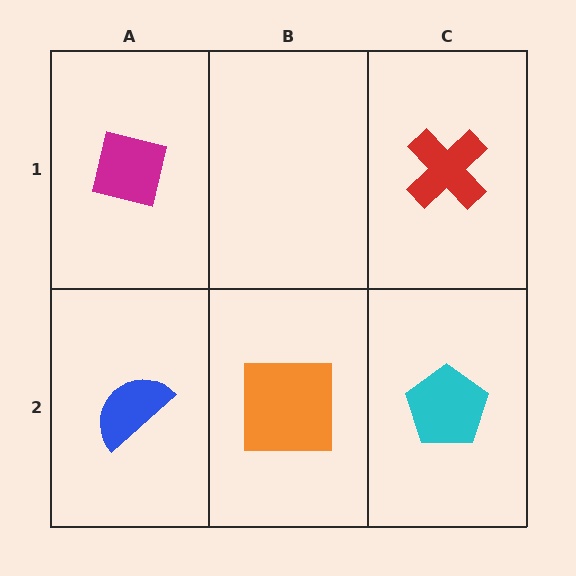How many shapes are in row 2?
3 shapes.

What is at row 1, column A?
A magenta square.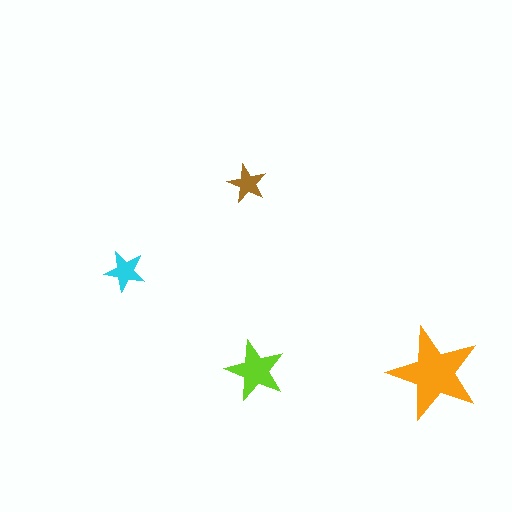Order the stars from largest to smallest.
the orange one, the lime one, the cyan one, the brown one.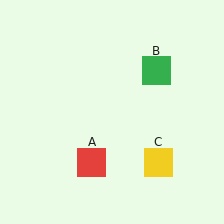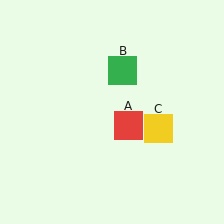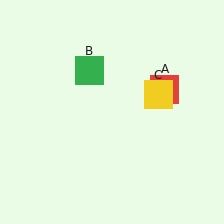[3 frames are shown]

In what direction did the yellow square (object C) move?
The yellow square (object C) moved up.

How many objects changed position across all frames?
3 objects changed position: red square (object A), green square (object B), yellow square (object C).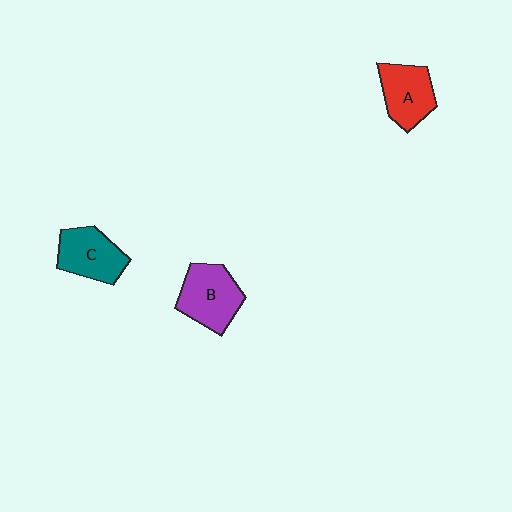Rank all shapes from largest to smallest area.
From largest to smallest: B (purple), C (teal), A (red).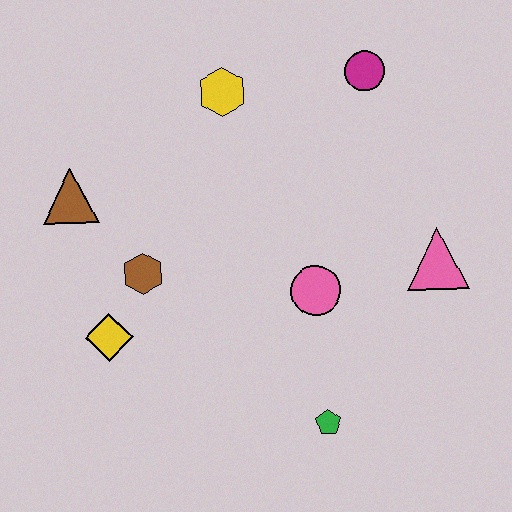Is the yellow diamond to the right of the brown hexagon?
No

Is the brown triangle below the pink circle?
No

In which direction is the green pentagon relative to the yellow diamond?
The green pentagon is to the right of the yellow diamond.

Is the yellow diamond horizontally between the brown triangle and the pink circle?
Yes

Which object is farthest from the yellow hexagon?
The green pentagon is farthest from the yellow hexagon.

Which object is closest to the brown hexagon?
The yellow diamond is closest to the brown hexagon.